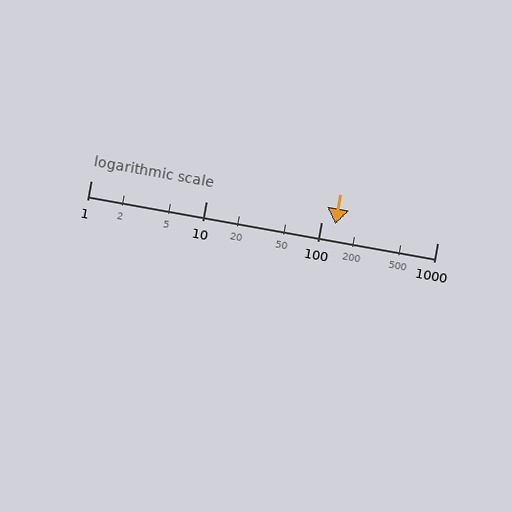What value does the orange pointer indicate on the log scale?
The pointer indicates approximately 130.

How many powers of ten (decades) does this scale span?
The scale spans 3 decades, from 1 to 1000.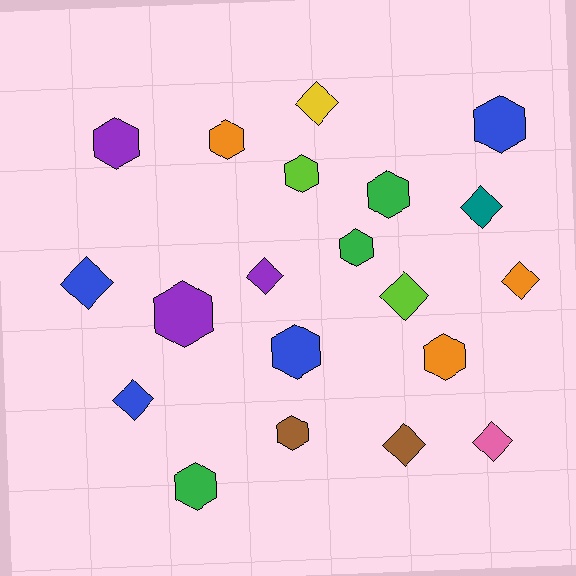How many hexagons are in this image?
There are 11 hexagons.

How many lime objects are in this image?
There are 2 lime objects.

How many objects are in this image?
There are 20 objects.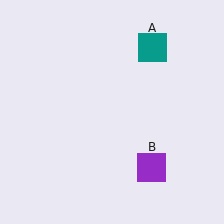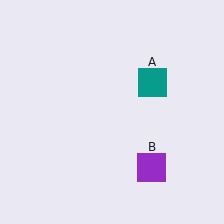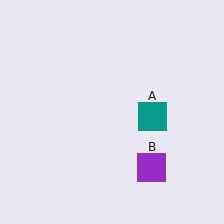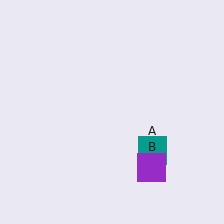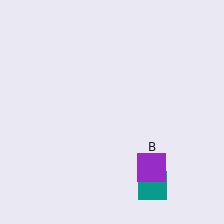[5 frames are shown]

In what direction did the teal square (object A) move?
The teal square (object A) moved down.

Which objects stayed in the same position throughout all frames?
Purple square (object B) remained stationary.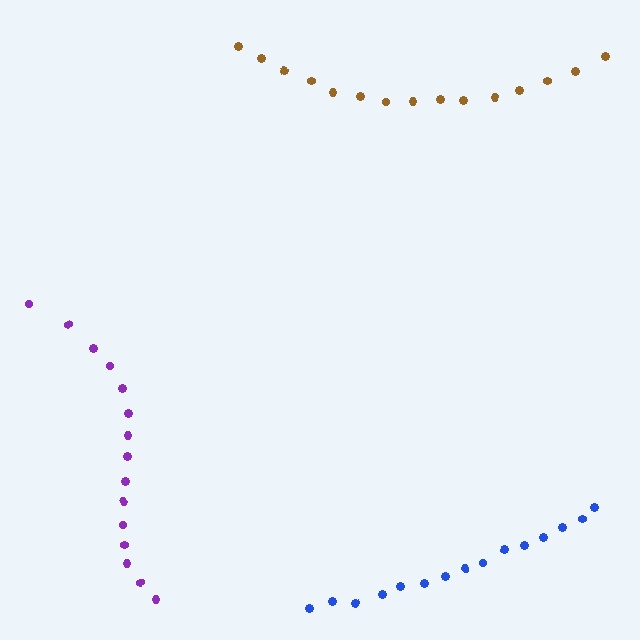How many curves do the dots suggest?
There are 3 distinct paths.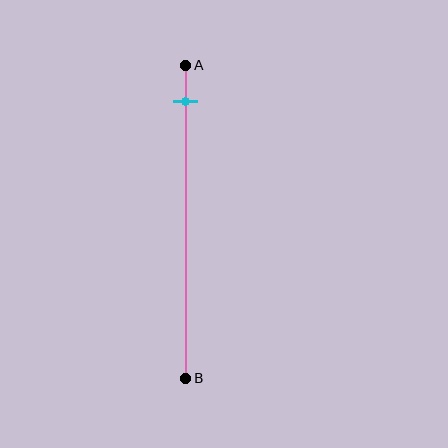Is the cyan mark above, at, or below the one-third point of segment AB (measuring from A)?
The cyan mark is above the one-third point of segment AB.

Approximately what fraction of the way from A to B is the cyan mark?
The cyan mark is approximately 10% of the way from A to B.